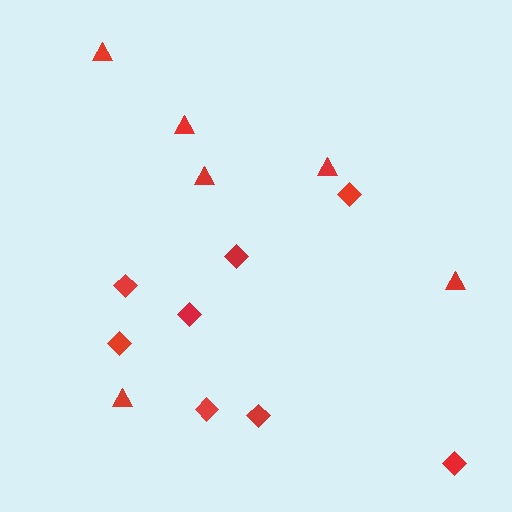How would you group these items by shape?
There are 2 groups: one group of diamonds (8) and one group of triangles (6).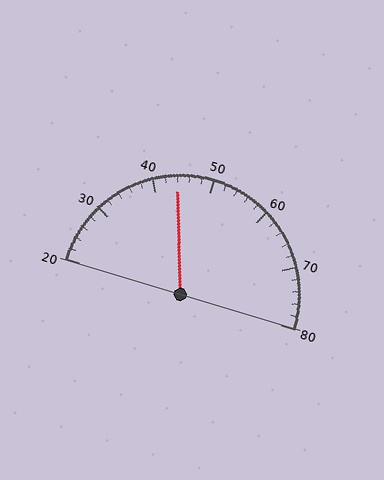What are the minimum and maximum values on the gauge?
The gauge ranges from 20 to 80.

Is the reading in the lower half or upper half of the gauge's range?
The reading is in the lower half of the range (20 to 80).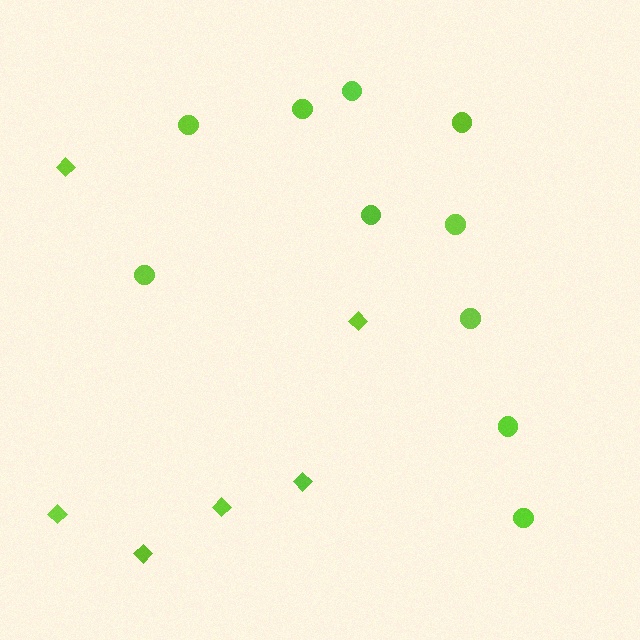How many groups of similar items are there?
There are 2 groups: one group of circles (10) and one group of diamonds (6).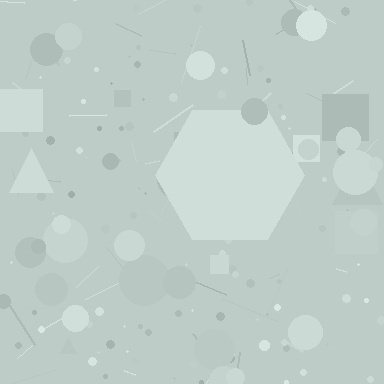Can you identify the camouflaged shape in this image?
The camouflaged shape is a hexagon.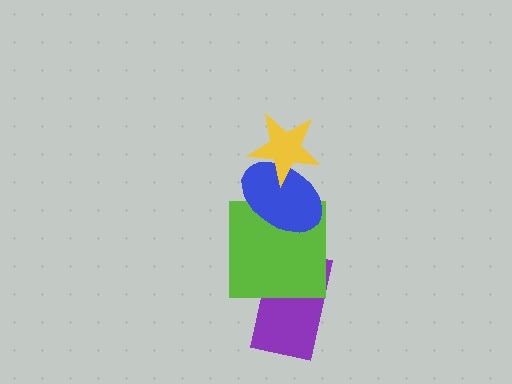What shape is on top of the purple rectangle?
The lime square is on top of the purple rectangle.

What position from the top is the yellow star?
The yellow star is 1st from the top.